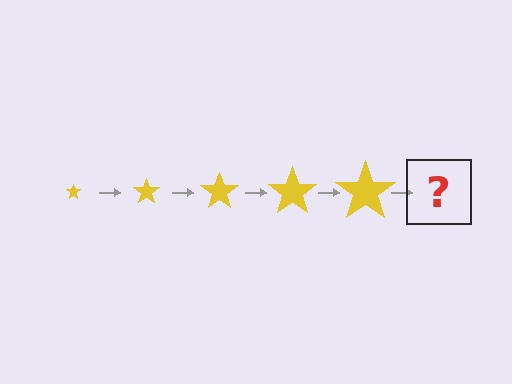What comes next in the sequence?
The next element should be a yellow star, larger than the previous one.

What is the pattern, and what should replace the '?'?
The pattern is that the star gets progressively larger each step. The '?' should be a yellow star, larger than the previous one.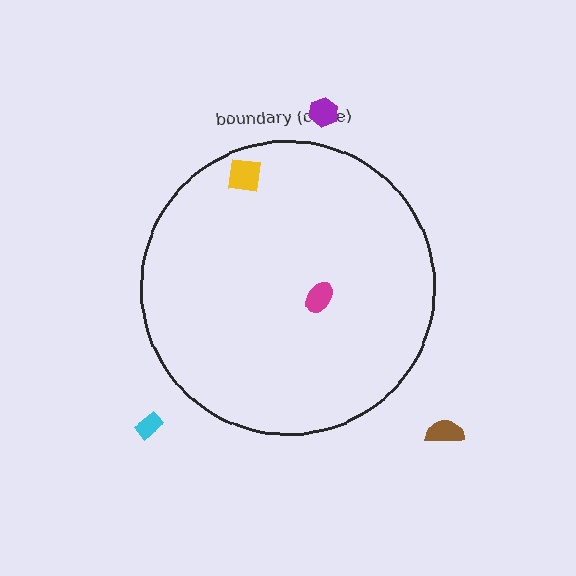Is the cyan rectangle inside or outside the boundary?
Outside.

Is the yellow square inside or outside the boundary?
Inside.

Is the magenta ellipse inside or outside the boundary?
Inside.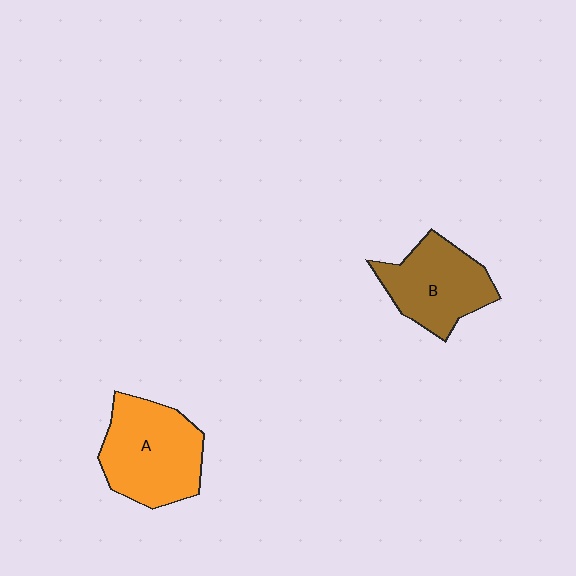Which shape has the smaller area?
Shape B (brown).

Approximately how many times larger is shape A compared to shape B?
Approximately 1.2 times.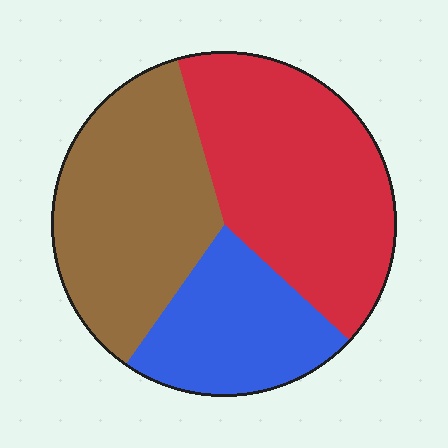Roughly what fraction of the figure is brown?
Brown takes up about three eighths (3/8) of the figure.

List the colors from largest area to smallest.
From largest to smallest: red, brown, blue.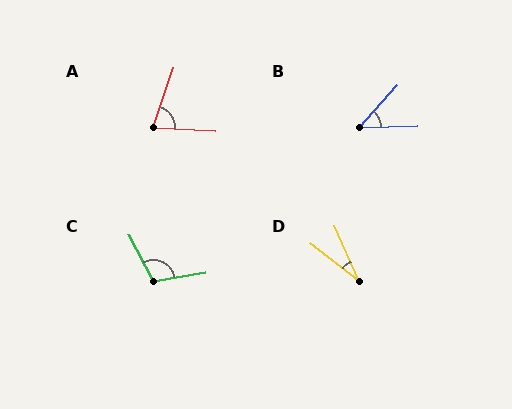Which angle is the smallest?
D, at approximately 29 degrees.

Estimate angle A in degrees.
Approximately 74 degrees.